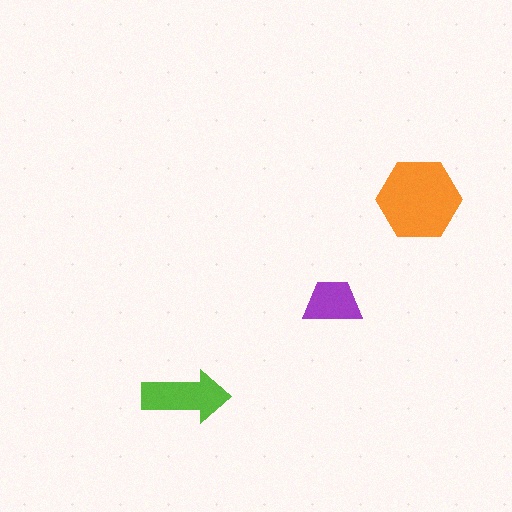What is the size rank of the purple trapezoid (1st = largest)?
3rd.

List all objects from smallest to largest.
The purple trapezoid, the lime arrow, the orange hexagon.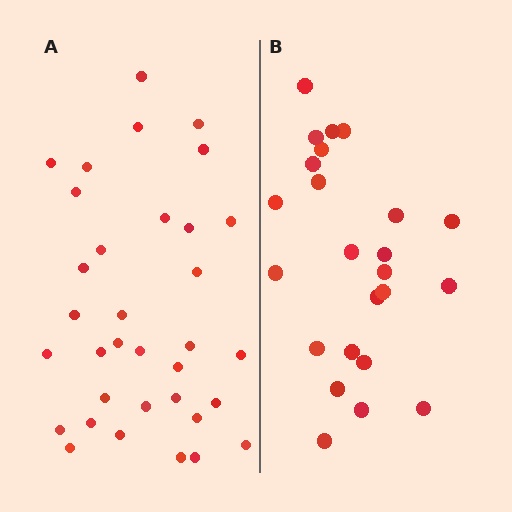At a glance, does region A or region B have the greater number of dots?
Region A (the left region) has more dots.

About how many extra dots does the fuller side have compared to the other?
Region A has roughly 10 or so more dots than region B.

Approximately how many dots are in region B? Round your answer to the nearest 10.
About 20 dots. (The exact count is 24, which rounds to 20.)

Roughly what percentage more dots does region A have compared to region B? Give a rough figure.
About 40% more.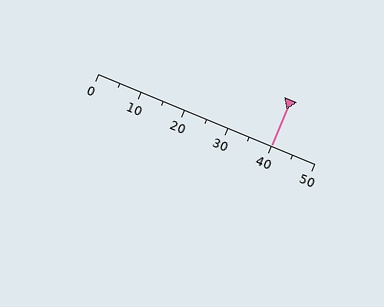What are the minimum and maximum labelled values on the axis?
The axis runs from 0 to 50.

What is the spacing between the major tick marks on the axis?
The major ticks are spaced 10 apart.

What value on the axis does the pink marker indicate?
The marker indicates approximately 40.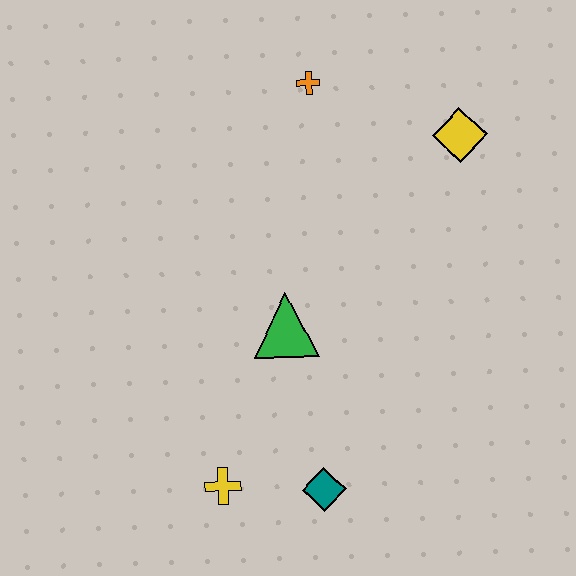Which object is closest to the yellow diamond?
The orange cross is closest to the yellow diamond.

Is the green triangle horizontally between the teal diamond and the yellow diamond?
No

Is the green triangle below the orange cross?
Yes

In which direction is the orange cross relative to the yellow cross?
The orange cross is above the yellow cross.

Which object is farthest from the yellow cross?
The yellow diamond is farthest from the yellow cross.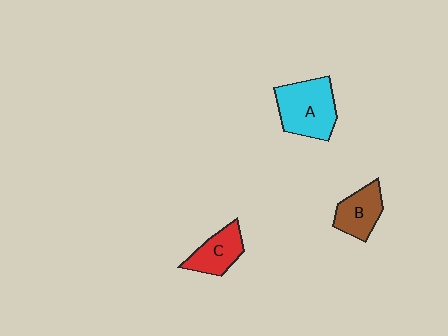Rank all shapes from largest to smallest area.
From largest to smallest: A (cyan), B (brown), C (red).